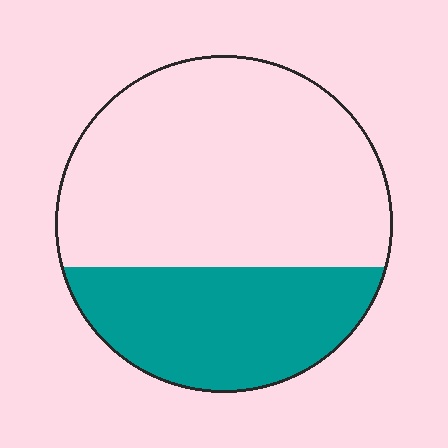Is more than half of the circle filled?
No.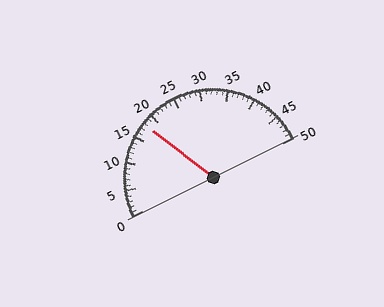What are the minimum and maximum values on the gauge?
The gauge ranges from 0 to 50.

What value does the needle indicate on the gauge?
The needle indicates approximately 18.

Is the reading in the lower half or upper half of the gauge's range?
The reading is in the lower half of the range (0 to 50).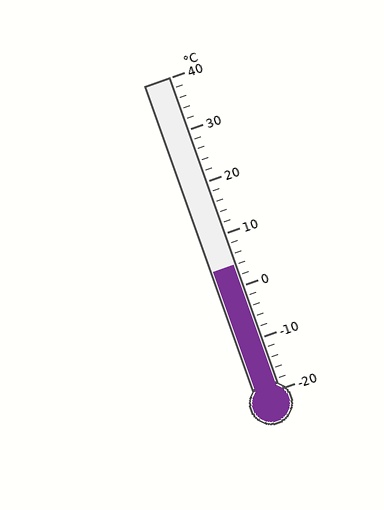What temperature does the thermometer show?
The thermometer shows approximately 4°C.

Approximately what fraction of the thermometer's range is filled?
The thermometer is filled to approximately 40% of its range.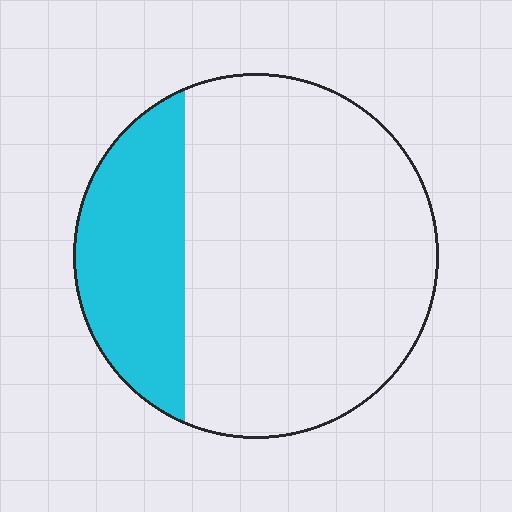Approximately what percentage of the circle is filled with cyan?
Approximately 25%.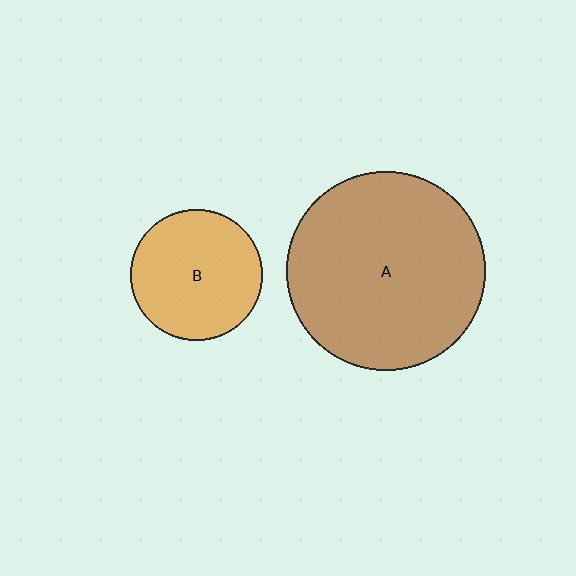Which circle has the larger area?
Circle A (brown).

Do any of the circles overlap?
No, none of the circles overlap.